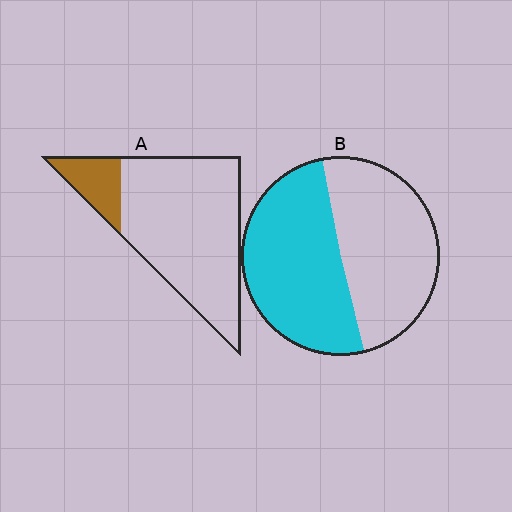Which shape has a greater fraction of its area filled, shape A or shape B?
Shape B.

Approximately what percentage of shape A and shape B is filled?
A is approximately 15% and B is approximately 50%.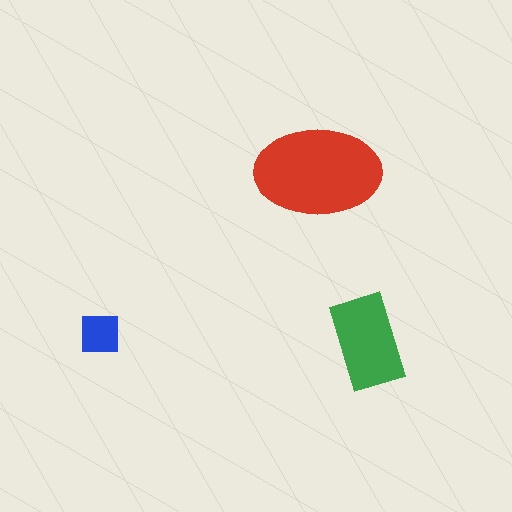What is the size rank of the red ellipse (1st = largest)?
1st.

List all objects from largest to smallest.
The red ellipse, the green rectangle, the blue square.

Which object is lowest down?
The green rectangle is bottommost.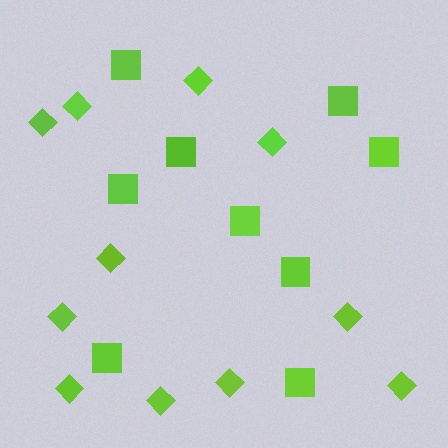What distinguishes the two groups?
There are 2 groups: one group of squares (9) and one group of diamonds (11).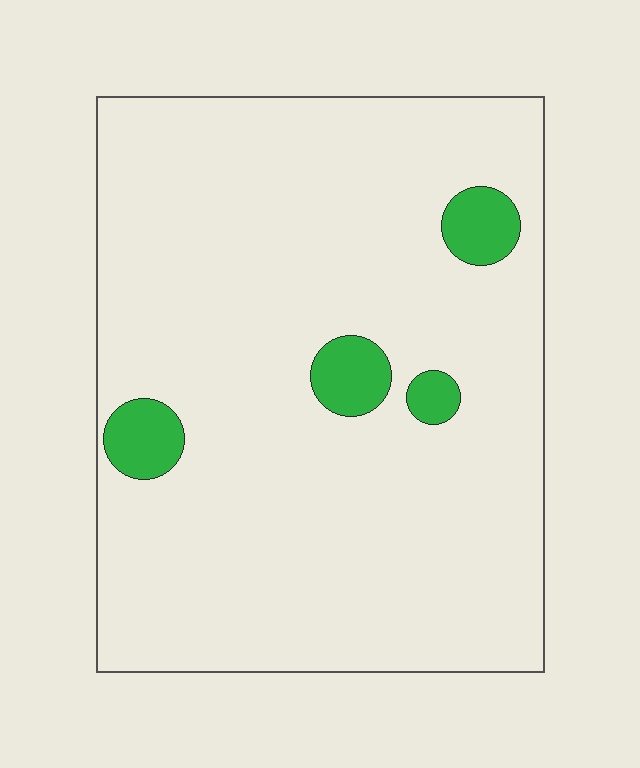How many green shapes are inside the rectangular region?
4.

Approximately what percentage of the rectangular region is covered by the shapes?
Approximately 5%.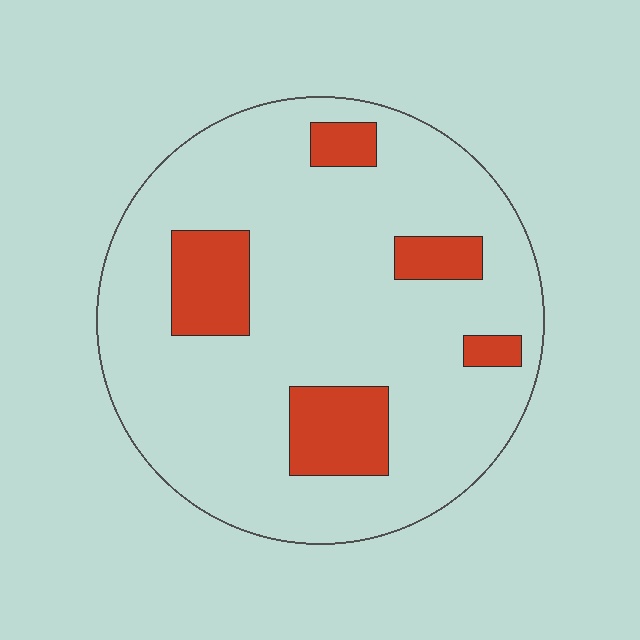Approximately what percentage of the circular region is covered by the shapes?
Approximately 15%.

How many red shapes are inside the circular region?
5.